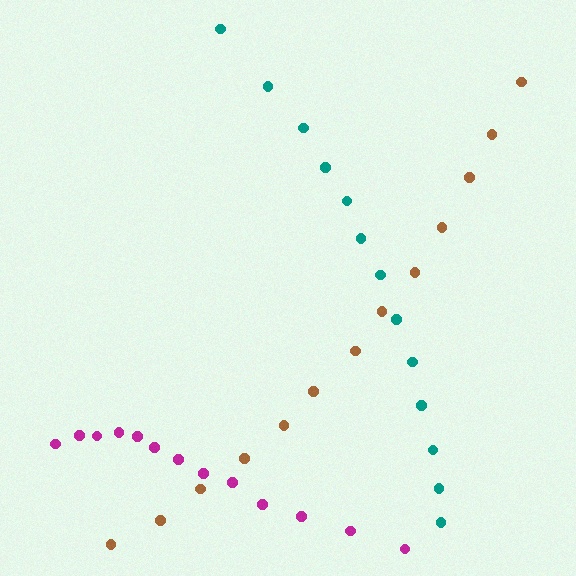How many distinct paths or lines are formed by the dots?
There are 3 distinct paths.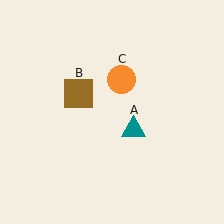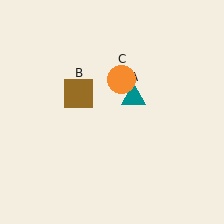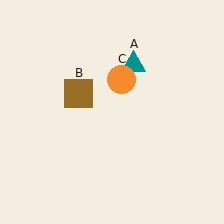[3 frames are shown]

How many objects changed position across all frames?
1 object changed position: teal triangle (object A).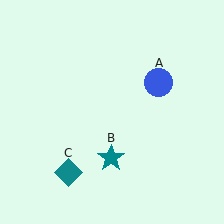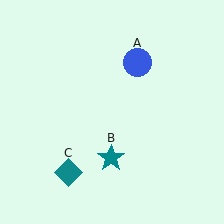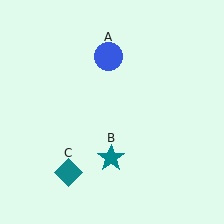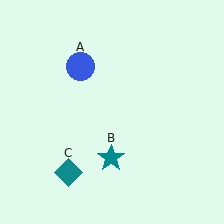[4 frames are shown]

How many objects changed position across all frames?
1 object changed position: blue circle (object A).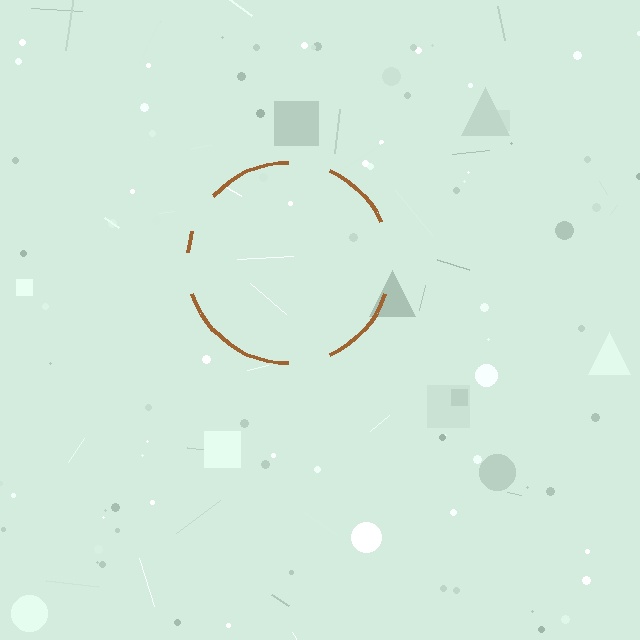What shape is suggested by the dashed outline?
The dashed outline suggests a circle.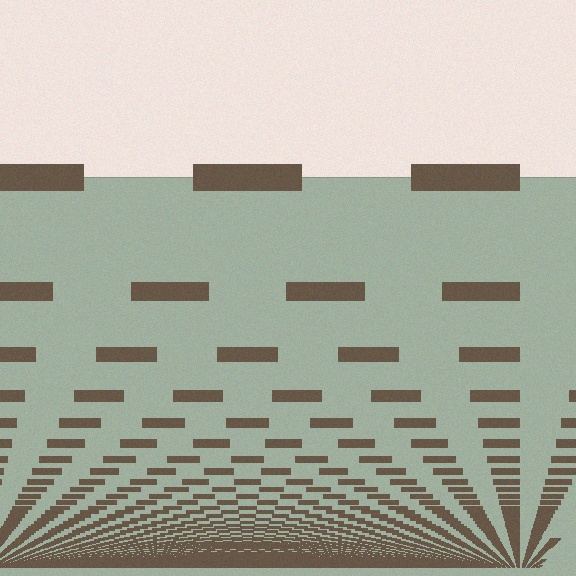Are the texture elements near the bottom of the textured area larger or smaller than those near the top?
Smaller. The gradient is inverted — elements near the bottom are smaller and denser.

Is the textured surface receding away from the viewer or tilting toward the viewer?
The surface appears to tilt toward the viewer. Texture elements get larger and sparser toward the top.